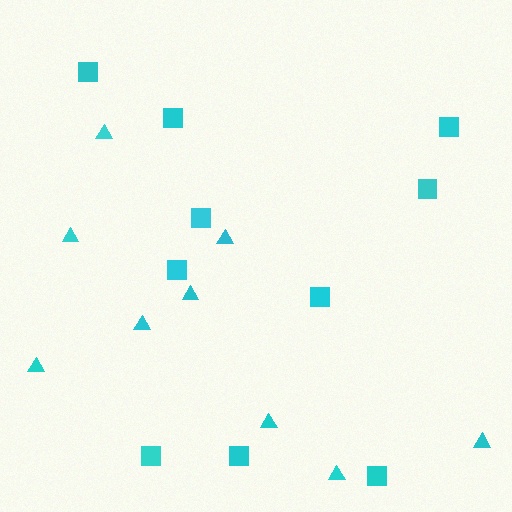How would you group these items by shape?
There are 2 groups: one group of squares (10) and one group of triangles (9).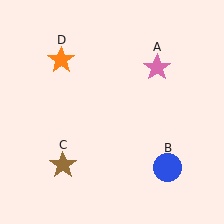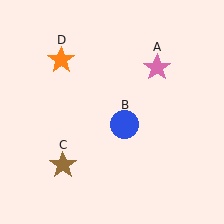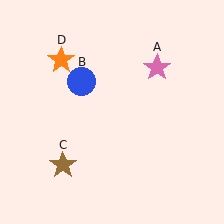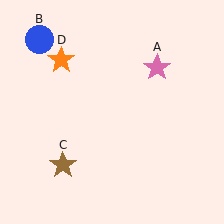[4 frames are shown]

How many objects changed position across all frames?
1 object changed position: blue circle (object B).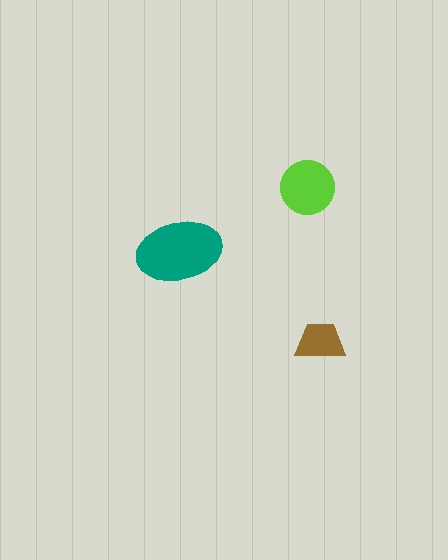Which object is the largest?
The teal ellipse.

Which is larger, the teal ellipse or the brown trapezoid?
The teal ellipse.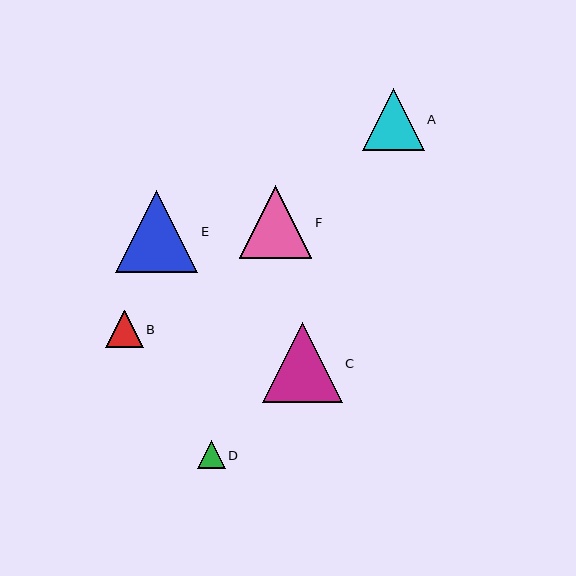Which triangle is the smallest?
Triangle D is the smallest with a size of approximately 28 pixels.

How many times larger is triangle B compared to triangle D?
Triangle B is approximately 1.4 times the size of triangle D.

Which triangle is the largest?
Triangle E is the largest with a size of approximately 82 pixels.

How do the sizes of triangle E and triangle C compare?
Triangle E and triangle C are approximately the same size.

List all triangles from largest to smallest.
From largest to smallest: E, C, F, A, B, D.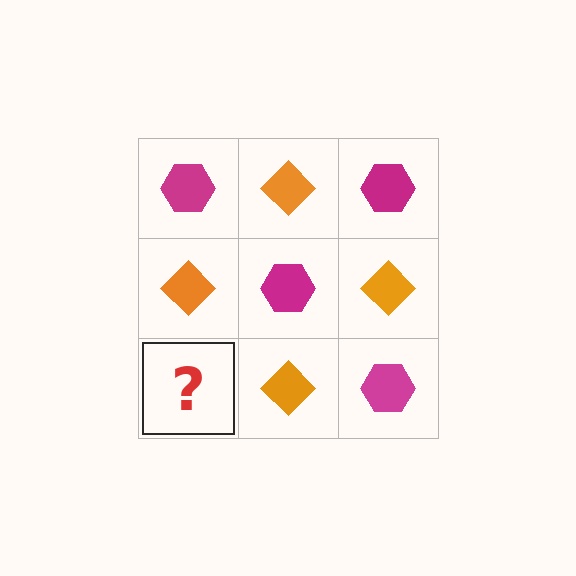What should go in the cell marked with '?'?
The missing cell should contain a magenta hexagon.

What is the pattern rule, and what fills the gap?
The rule is that it alternates magenta hexagon and orange diamond in a checkerboard pattern. The gap should be filled with a magenta hexagon.